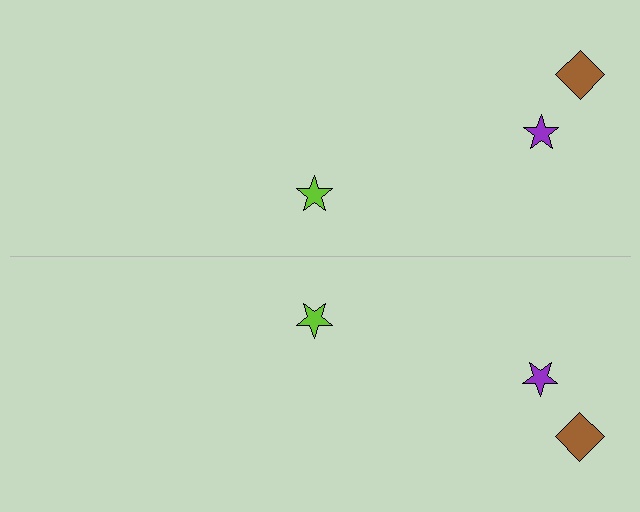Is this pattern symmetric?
Yes, this pattern has bilateral (reflection) symmetry.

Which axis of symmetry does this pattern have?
The pattern has a horizontal axis of symmetry running through the center of the image.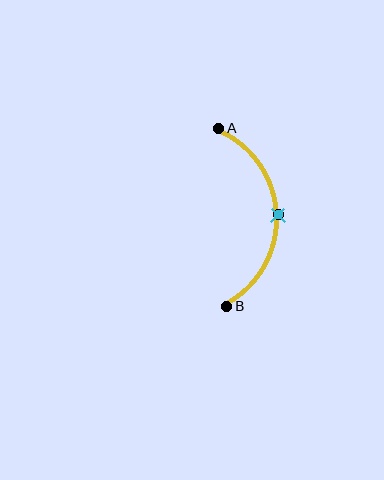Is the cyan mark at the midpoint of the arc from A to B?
Yes. The cyan mark lies on the arc at equal arc-length from both A and B — it is the arc midpoint.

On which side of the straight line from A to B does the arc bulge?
The arc bulges to the right of the straight line connecting A and B.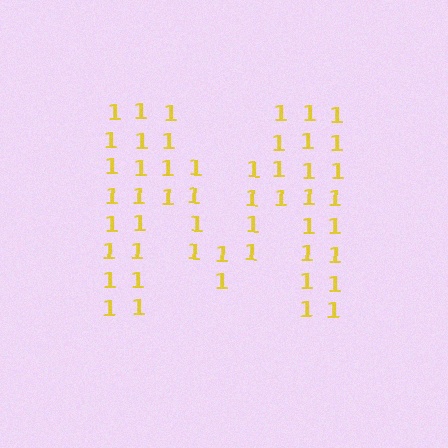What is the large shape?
The large shape is the letter M.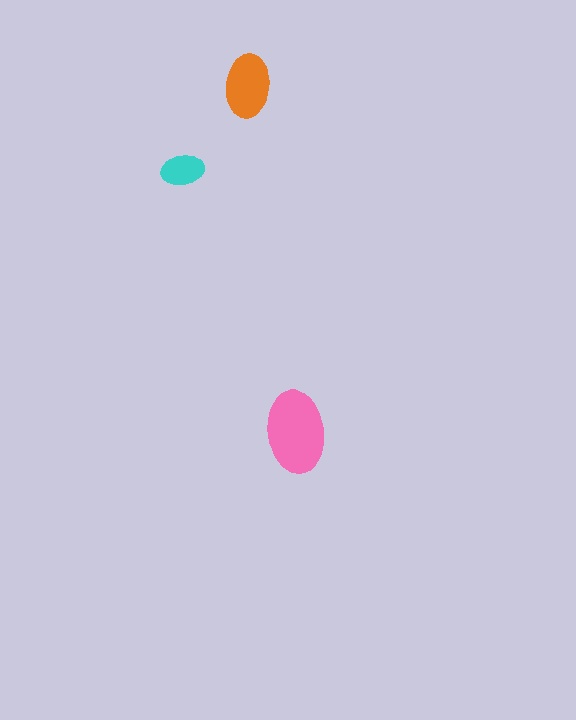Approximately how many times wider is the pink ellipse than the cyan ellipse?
About 2 times wider.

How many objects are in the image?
There are 3 objects in the image.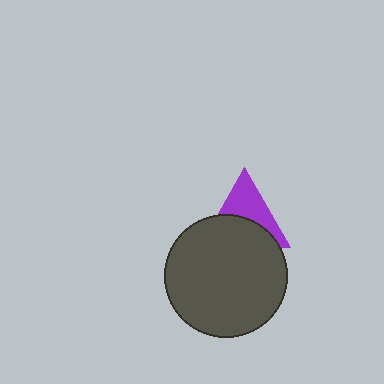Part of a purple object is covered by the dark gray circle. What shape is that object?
It is a triangle.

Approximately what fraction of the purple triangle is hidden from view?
Roughly 51% of the purple triangle is hidden behind the dark gray circle.